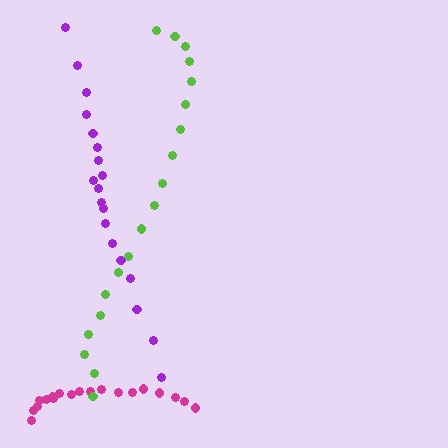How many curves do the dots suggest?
There are 3 distinct paths.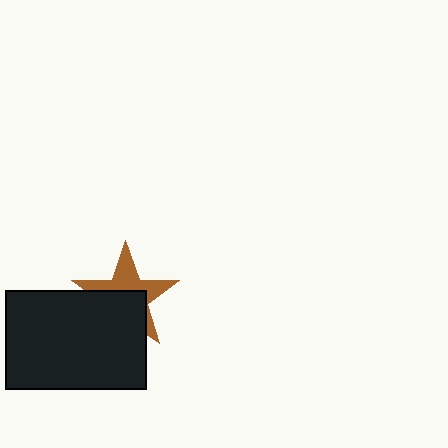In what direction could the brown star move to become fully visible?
The brown star could move up. That would shift it out from behind the black rectangle entirely.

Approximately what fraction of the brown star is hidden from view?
Roughly 51% of the brown star is hidden behind the black rectangle.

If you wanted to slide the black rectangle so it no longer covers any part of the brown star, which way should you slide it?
Slide it down — that is the most direct way to separate the two shapes.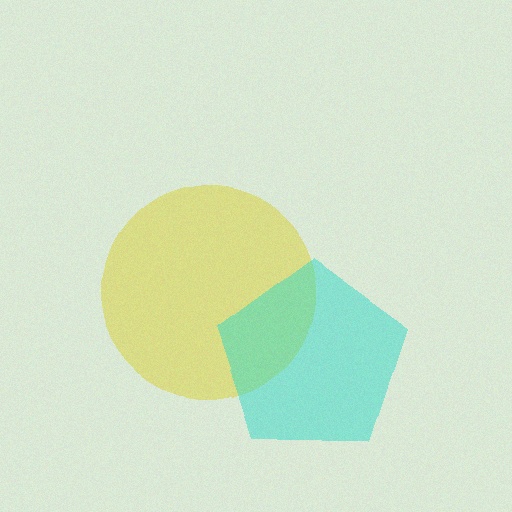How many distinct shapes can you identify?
There are 2 distinct shapes: a yellow circle, a cyan pentagon.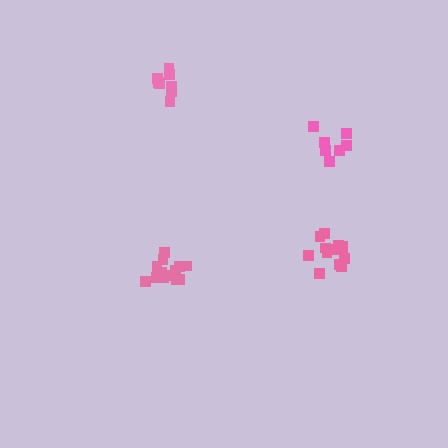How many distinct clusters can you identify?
There are 4 distinct clusters.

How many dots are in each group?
Group 1: 7 dots, Group 2: 13 dots, Group 3: 8 dots, Group 4: 13 dots (41 total).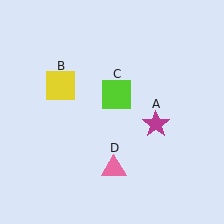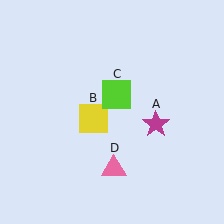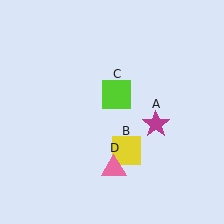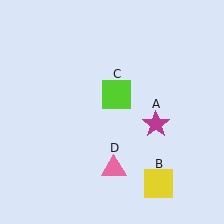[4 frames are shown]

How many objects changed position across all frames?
1 object changed position: yellow square (object B).